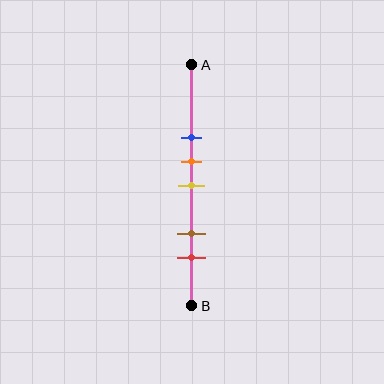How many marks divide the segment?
There are 5 marks dividing the segment.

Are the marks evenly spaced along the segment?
No, the marks are not evenly spaced.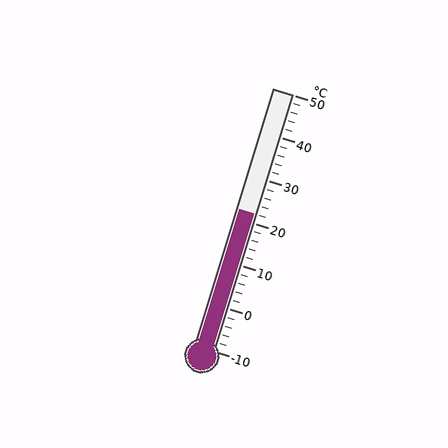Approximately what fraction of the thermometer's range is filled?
The thermometer is filled to approximately 55% of its range.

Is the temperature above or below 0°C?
The temperature is above 0°C.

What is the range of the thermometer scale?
The thermometer scale ranges from -10°C to 50°C.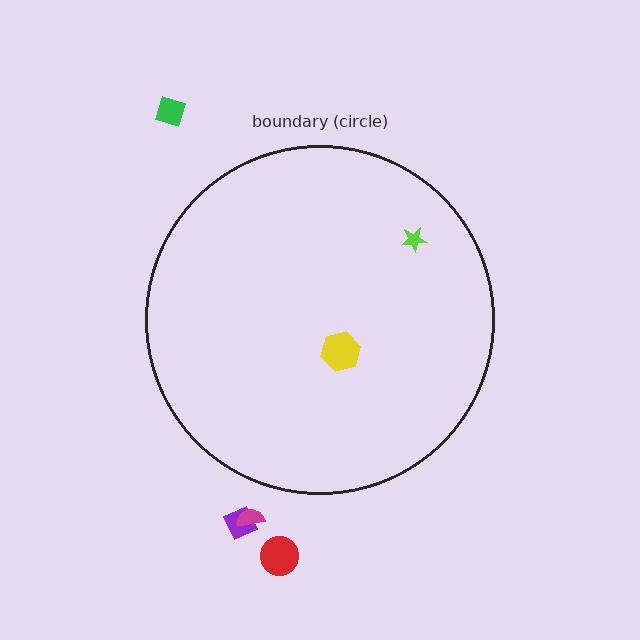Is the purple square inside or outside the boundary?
Outside.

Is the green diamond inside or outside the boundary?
Outside.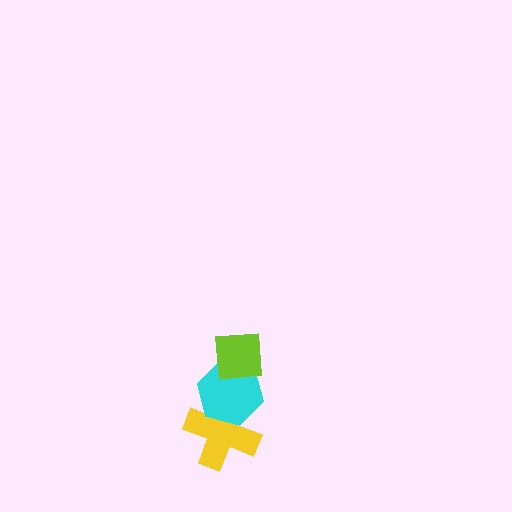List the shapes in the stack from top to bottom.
From top to bottom: the lime square, the cyan hexagon, the yellow cross.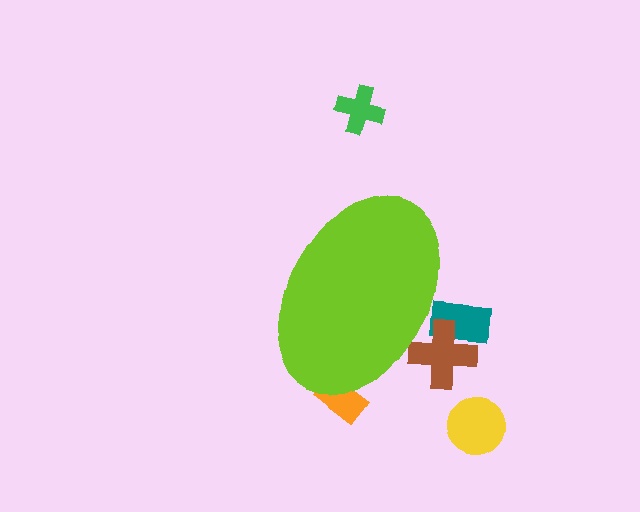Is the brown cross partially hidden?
Yes, the brown cross is partially hidden behind the lime ellipse.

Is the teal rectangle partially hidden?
Yes, the teal rectangle is partially hidden behind the lime ellipse.